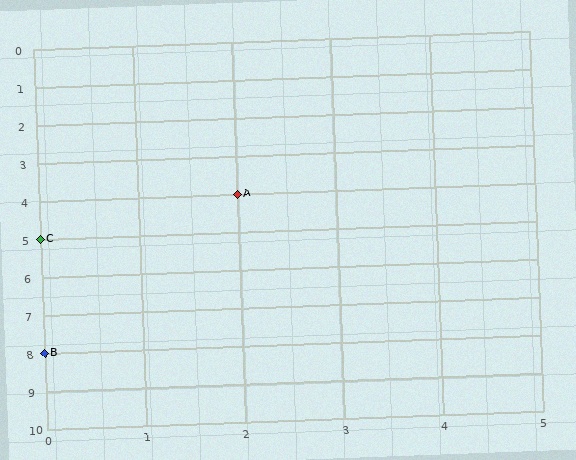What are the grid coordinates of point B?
Point B is at grid coordinates (0, 8).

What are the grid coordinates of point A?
Point A is at grid coordinates (2, 4).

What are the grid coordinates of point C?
Point C is at grid coordinates (0, 5).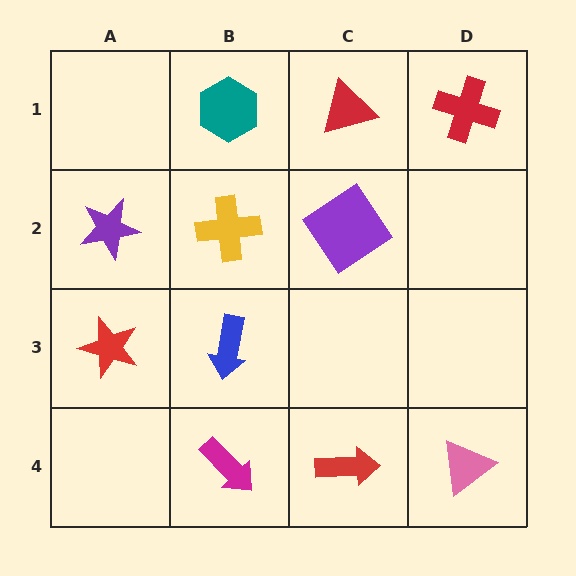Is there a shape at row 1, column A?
No, that cell is empty.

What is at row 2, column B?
A yellow cross.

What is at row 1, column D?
A red cross.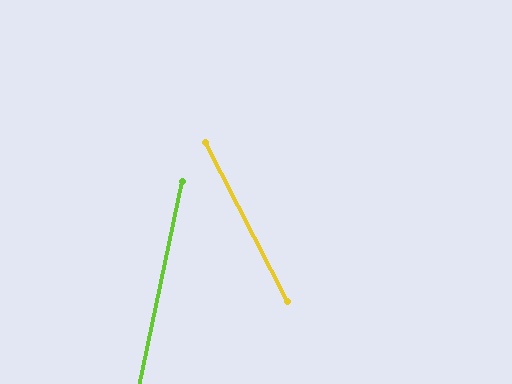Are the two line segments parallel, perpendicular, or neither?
Neither parallel nor perpendicular — they differ by about 39°.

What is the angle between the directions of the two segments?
Approximately 39 degrees.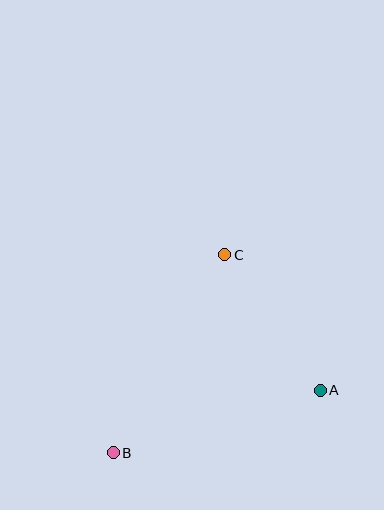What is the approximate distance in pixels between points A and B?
The distance between A and B is approximately 217 pixels.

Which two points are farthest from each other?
Points B and C are farthest from each other.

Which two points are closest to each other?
Points A and C are closest to each other.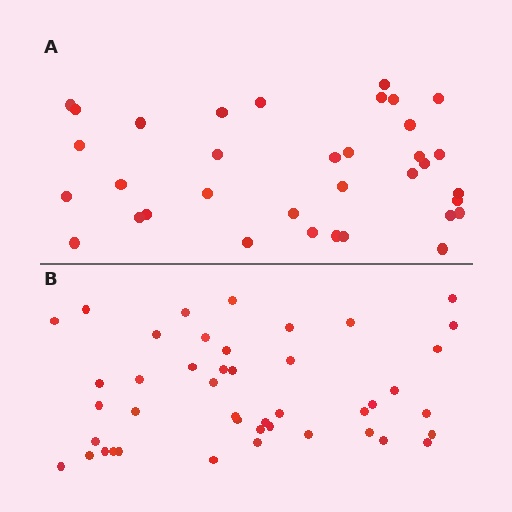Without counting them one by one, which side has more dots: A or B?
Region B (the bottom region) has more dots.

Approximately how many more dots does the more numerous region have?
Region B has roughly 8 or so more dots than region A.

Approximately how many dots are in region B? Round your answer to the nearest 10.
About 40 dots. (The exact count is 44, which rounds to 40.)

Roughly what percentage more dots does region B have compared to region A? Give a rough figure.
About 25% more.